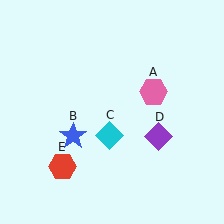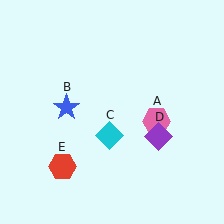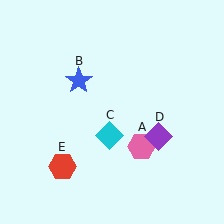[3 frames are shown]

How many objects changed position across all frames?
2 objects changed position: pink hexagon (object A), blue star (object B).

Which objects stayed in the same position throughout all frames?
Cyan diamond (object C) and purple diamond (object D) and red hexagon (object E) remained stationary.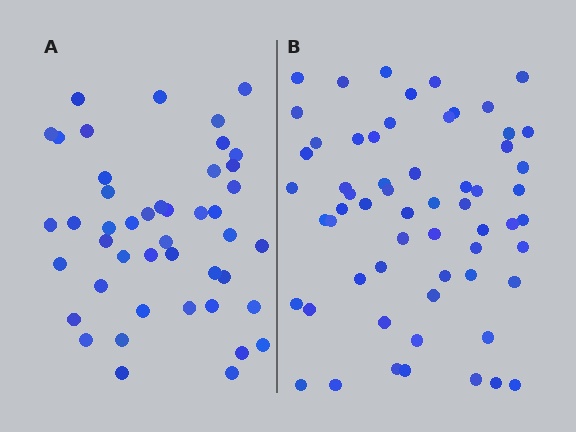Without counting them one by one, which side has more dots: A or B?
Region B (the right region) has more dots.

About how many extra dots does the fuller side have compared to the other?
Region B has approximately 15 more dots than region A.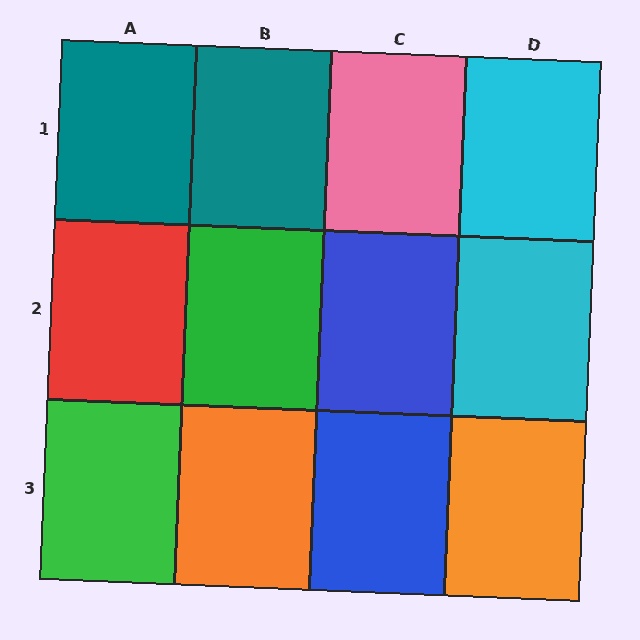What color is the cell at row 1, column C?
Pink.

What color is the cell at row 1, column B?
Teal.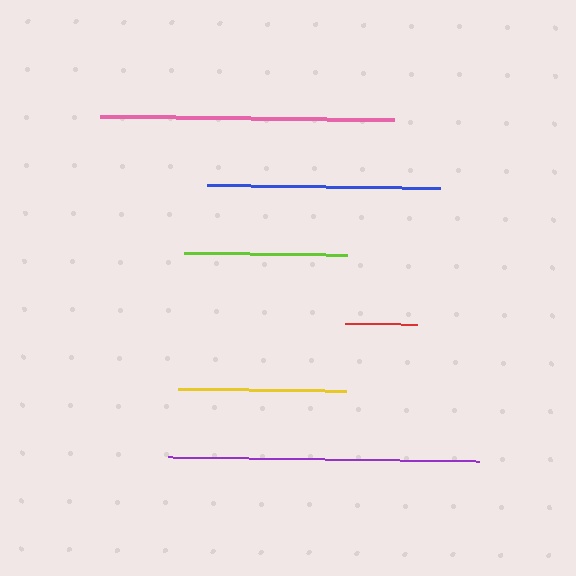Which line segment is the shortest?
The red line is the shortest at approximately 72 pixels.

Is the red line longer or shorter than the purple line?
The purple line is longer than the red line.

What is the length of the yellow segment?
The yellow segment is approximately 168 pixels long.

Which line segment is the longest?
The purple line is the longest at approximately 311 pixels.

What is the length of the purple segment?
The purple segment is approximately 311 pixels long.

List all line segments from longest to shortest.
From longest to shortest: purple, pink, blue, yellow, lime, red.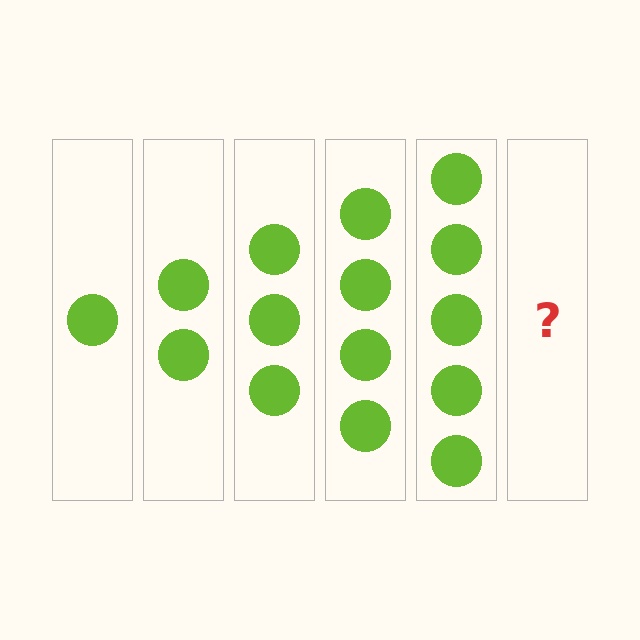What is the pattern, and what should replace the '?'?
The pattern is that each step adds one more circle. The '?' should be 6 circles.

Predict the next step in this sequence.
The next step is 6 circles.